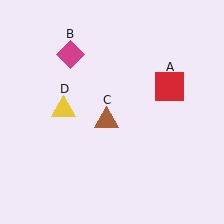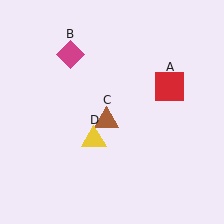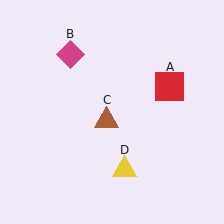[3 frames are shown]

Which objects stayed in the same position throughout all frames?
Red square (object A) and magenta diamond (object B) and brown triangle (object C) remained stationary.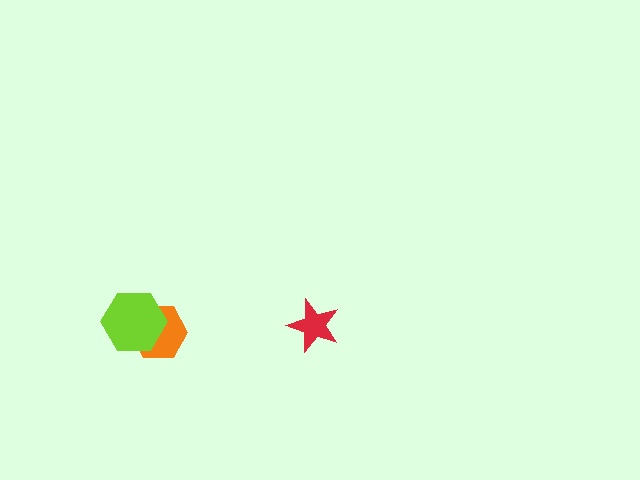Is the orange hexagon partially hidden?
Yes, it is partially covered by another shape.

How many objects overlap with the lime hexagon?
1 object overlaps with the lime hexagon.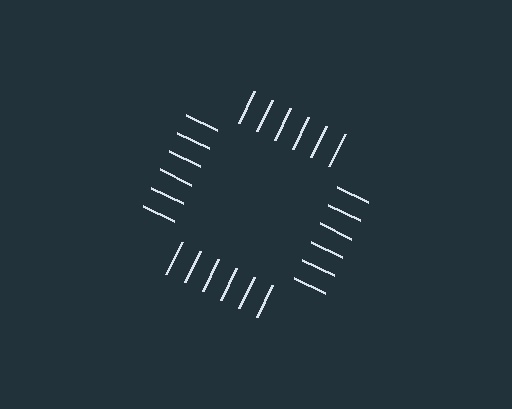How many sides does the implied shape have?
4 sides — the line-ends trace a square.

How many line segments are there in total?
24 — 6 along each of the 4 edges.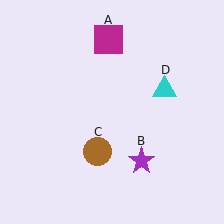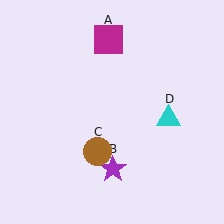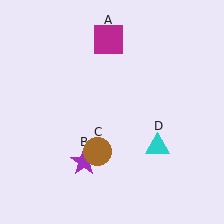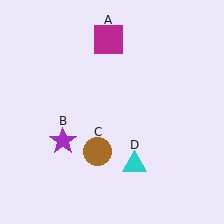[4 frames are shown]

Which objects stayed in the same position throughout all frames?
Magenta square (object A) and brown circle (object C) remained stationary.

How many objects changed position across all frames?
2 objects changed position: purple star (object B), cyan triangle (object D).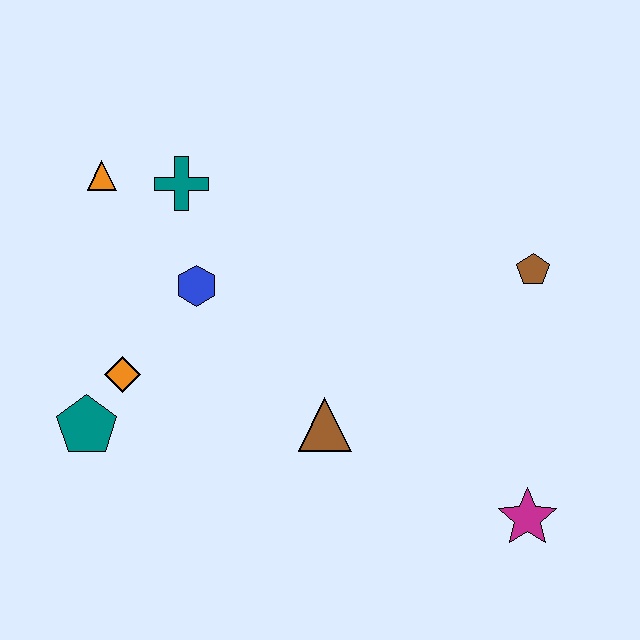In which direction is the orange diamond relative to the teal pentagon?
The orange diamond is above the teal pentagon.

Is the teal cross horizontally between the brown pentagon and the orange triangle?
Yes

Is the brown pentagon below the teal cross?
Yes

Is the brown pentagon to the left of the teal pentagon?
No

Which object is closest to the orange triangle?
The teal cross is closest to the orange triangle.